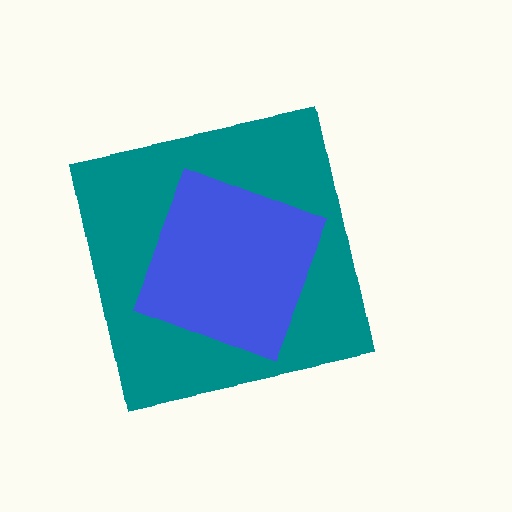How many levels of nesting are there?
2.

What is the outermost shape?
The teal square.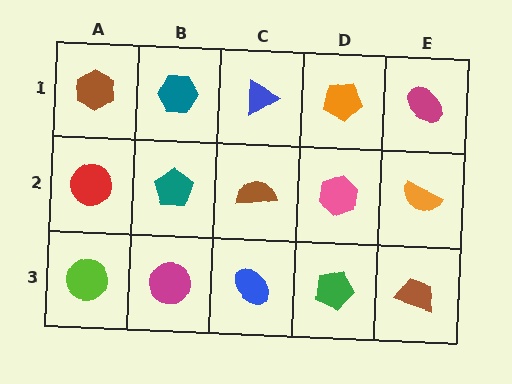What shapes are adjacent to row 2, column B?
A teal hexagon (row 1, column B), a magenta circle (row 3, column B), a red circle (row 2, column A), a brown semicircle (row 2, column C).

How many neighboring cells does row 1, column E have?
2.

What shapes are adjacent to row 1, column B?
A teal pentagon (row 2, column B), a brown hexagon (row 1, column A), a blue triangle (row 1, column C).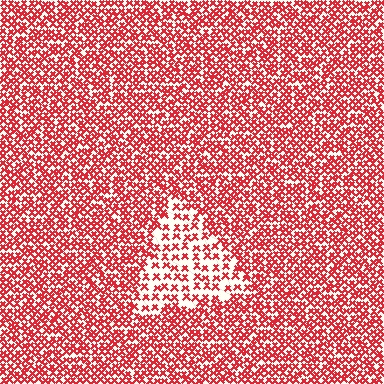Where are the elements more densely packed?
The elements are more densely packed outside the triangle boundary.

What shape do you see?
I see a triangle.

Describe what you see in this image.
The image contains small red elements arranged at two different densities. A triangle-shaped region is visible where the elements are less densely packed than the surrounding area.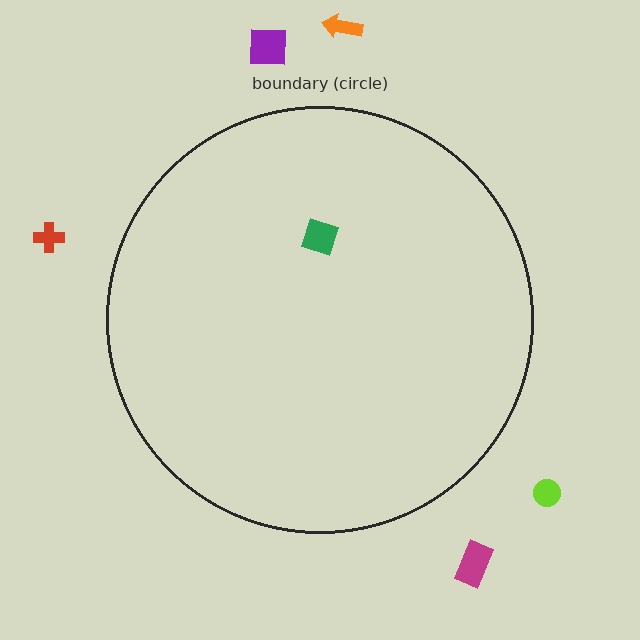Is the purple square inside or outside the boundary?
Outside.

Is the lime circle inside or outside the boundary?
Outside.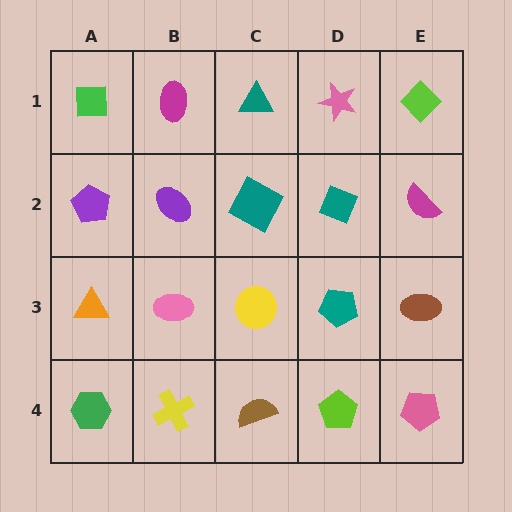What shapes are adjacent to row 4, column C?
A yellow circle (row 3, column C), a yellow cross (row 4, column B), a lime pentagon (row 4, column D).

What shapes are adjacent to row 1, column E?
A magenta semicircle (row 2, column E), a pink star (row 1, column D).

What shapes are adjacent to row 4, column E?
A brown ellipse (row 3, column E), a lime pentagon (row 4, column D).